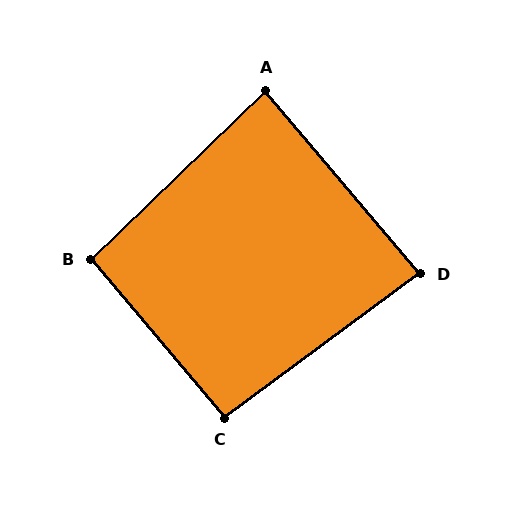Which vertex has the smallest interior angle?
D, at approximately 86 degrees.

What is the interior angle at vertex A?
Approximately 86 degrees (approximately right).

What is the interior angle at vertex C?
Approximately 94 degrees (approximately right).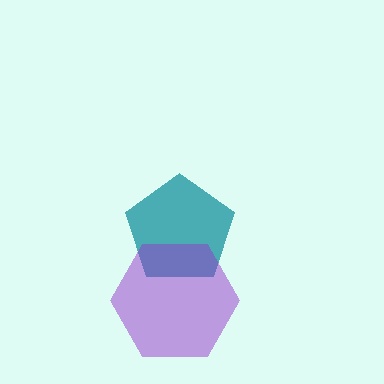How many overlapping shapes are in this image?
There are 2 overlapping shapes in the image.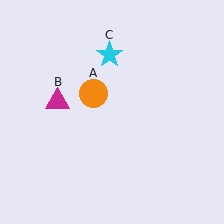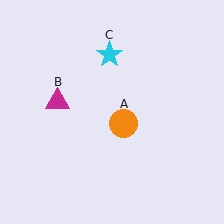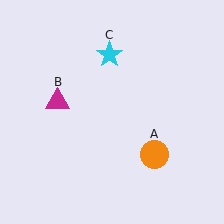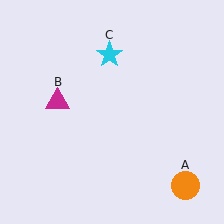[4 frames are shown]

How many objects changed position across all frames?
1 object changed position: orange circle (object A).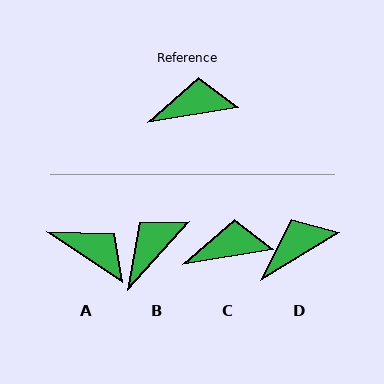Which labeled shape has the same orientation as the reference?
C.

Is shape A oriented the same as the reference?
No, it is off by about 43 degrees.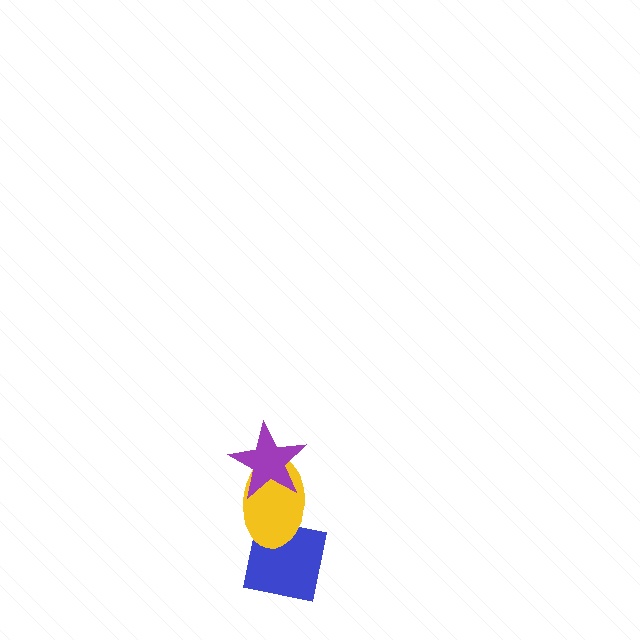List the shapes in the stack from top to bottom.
From top to bottom: the purple star, the yellow ellipse, the blue square.